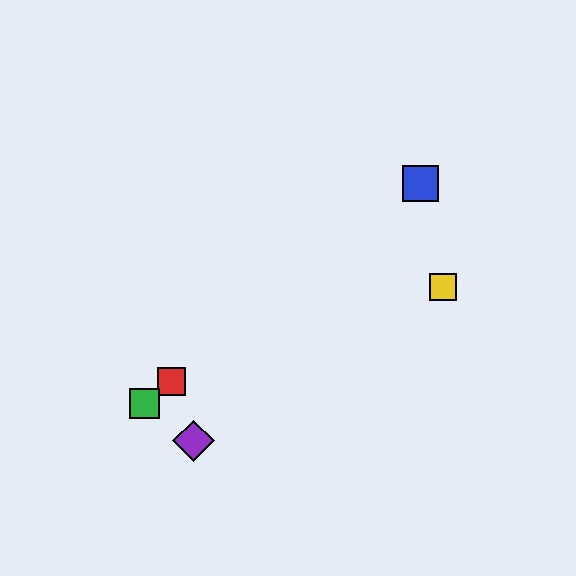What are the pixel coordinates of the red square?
The red square is at (172, 382).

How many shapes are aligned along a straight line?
3 shapes (the red square, the blue square, the green square) are aligned along a straight line.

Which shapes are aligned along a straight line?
The red square, the blue square, the green square are aligned along a straight line.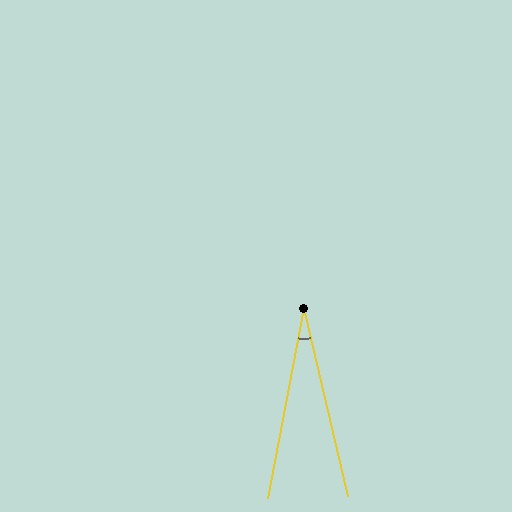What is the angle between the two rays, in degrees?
Approximately 24 degrees.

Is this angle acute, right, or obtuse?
It is acute.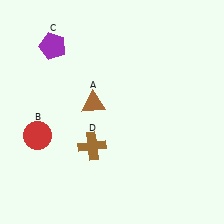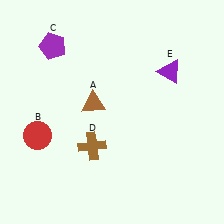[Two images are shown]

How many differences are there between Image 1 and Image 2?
There is 1 difference between the two images.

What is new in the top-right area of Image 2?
A purple triangle (E) was added in the top-right area of Image 2.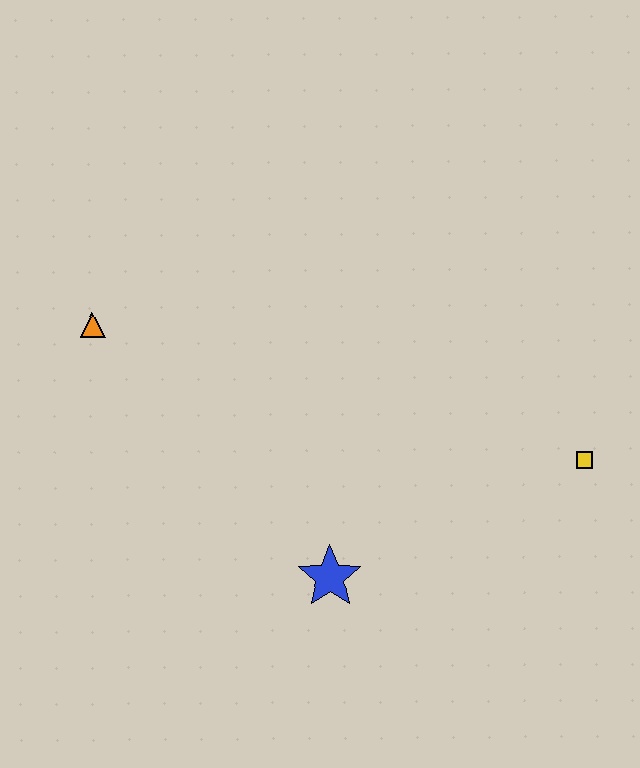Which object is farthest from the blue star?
The orange triangle is farthest from the blue star.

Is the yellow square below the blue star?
No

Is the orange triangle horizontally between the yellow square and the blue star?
No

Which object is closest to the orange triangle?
The blue star is closest to the orange triangle.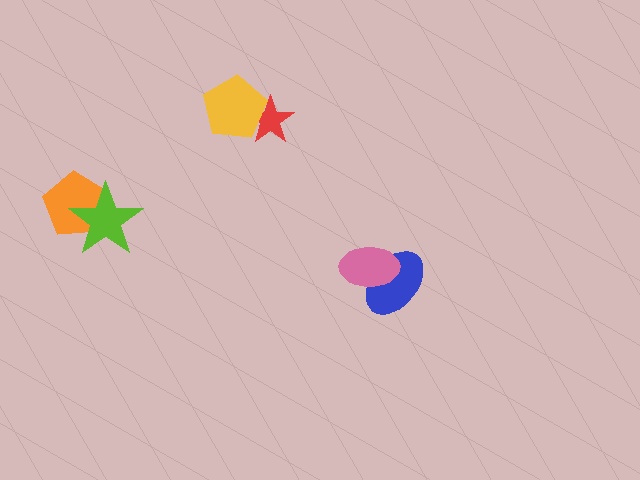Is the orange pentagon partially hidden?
Yes, it is partially covered by another shape.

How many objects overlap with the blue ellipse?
1 object overlaps with the blue ellipse.